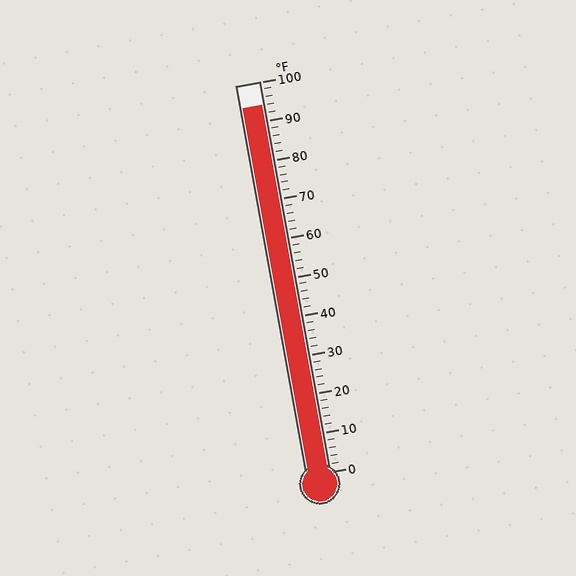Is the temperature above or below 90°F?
The temperature is above 90°F.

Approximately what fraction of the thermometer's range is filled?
The thermometer is filled to approximately 95% of its range.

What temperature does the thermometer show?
The thermometer shows approximately 94°F.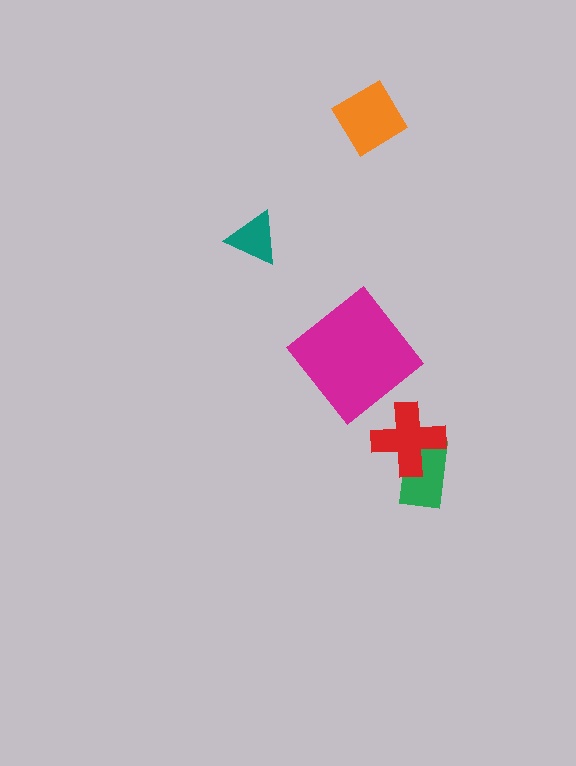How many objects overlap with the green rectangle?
1 object overlaps with the green rectangle.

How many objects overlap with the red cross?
1 object overlaps with the red cross.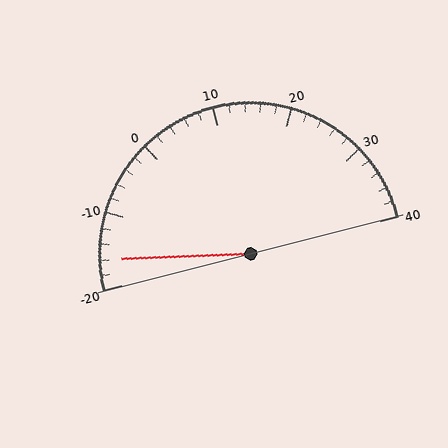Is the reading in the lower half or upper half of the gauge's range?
The reading is in the lower half of the range (-20 to 40).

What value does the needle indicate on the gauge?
The needle indicates approximately -16.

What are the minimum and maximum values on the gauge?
The gauge ranges from -20 to 40.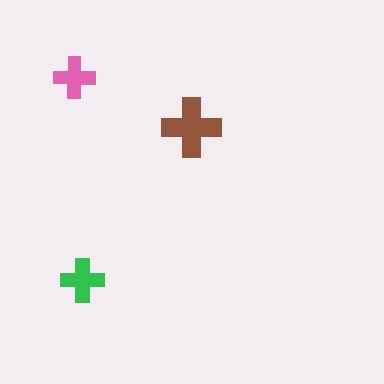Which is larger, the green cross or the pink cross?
The green one.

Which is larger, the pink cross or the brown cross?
The brown one.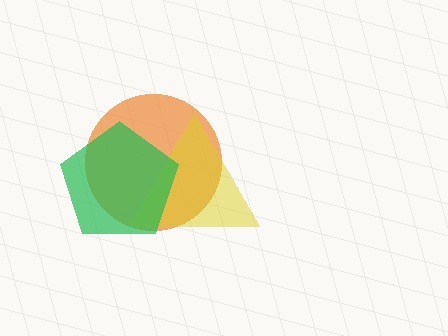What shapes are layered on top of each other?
The layered shapes are: an orange circle, a yellow triangle, a green pentagon.